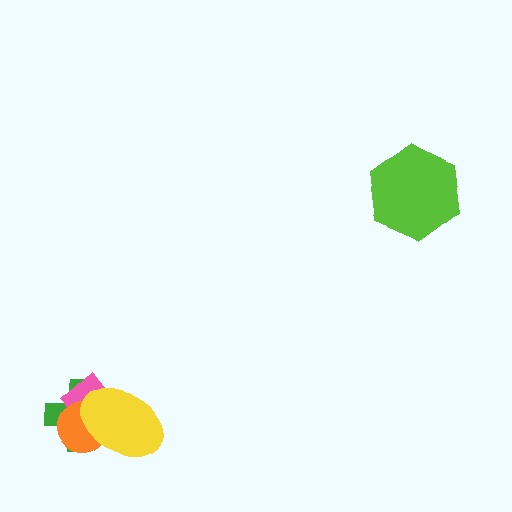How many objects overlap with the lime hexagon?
0 objects overlap with the lime hexagon.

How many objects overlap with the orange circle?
3 objects overlap with the orange circle.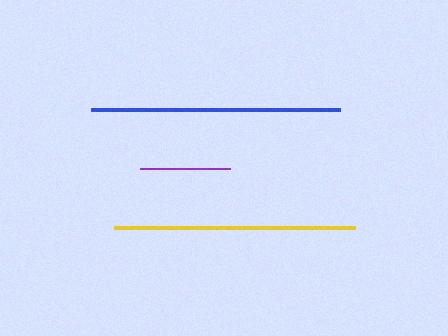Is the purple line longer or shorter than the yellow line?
The yellow line is longer than the purple line.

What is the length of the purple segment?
The purple segment is approximately 91 pixels long.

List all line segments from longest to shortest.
From longest to shortest: blue, yellow, purple.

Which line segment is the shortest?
The purple line is the shortest at approximately 91 pixels.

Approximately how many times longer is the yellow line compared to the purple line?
The yellow line is approximately 2.7 times the length of the purple line.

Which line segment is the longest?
The blue line is the longest at approximately 249 pixels.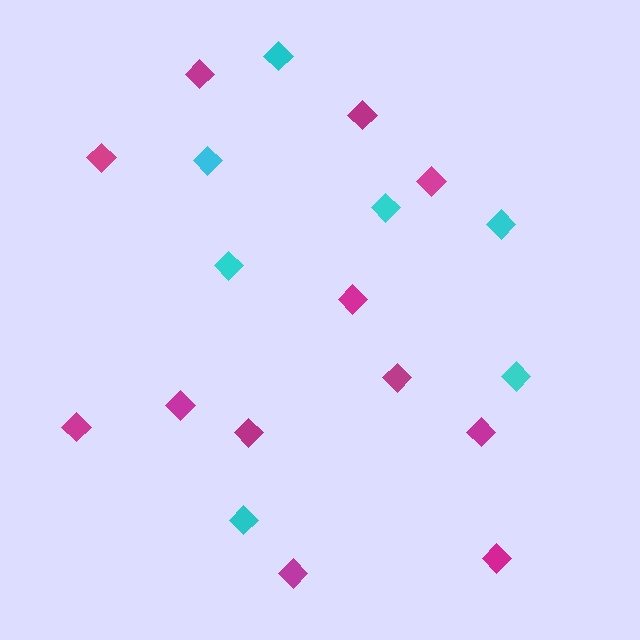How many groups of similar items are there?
There are 2 groups: one group of magenta diamonds (12) and one group of cyan diamonds (7).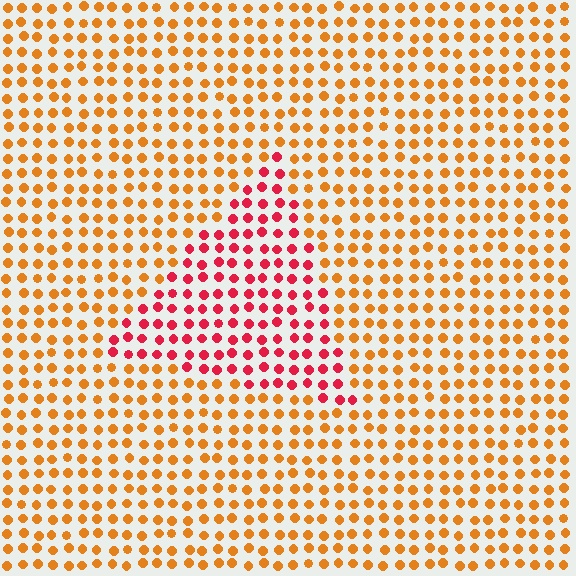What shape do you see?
I see a triangle.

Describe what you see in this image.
The image is filled with small orange elements in a uniform arrangement. A triangle-shaped region is visible where the elements are tinted to a slightly different hue, forming a subtle color boundary.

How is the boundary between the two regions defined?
The boundary is defined purely by a slight shift in hue (about 43 degrees). Spacing, size, and orientation are identical on both sides.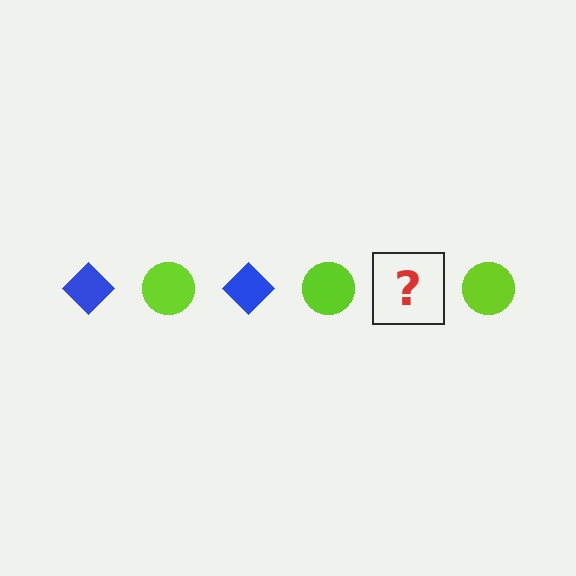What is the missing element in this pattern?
The missing element is a blue diamond.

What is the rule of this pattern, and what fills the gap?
The rule is that the pattern alternates between blue diamond and lime circle. The gap should be filled with a blue diamond.